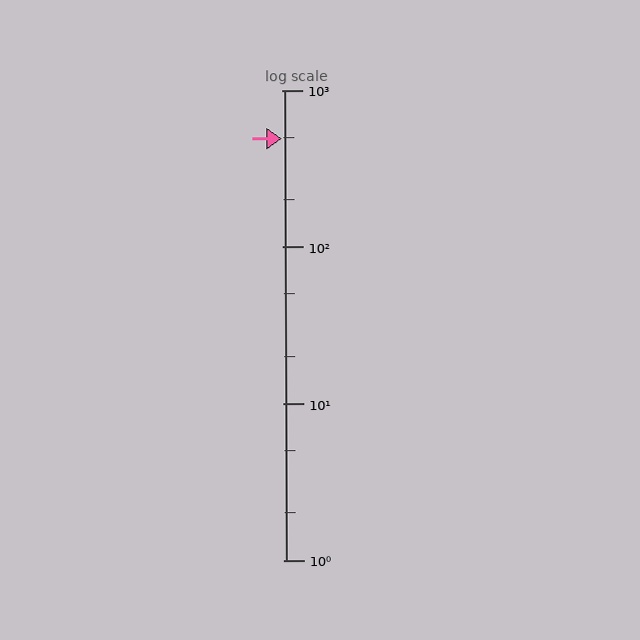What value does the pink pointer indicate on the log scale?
The pointer indicates approximately 490.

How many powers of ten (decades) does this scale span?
The scale spans 3 decades, from 1 to 1000.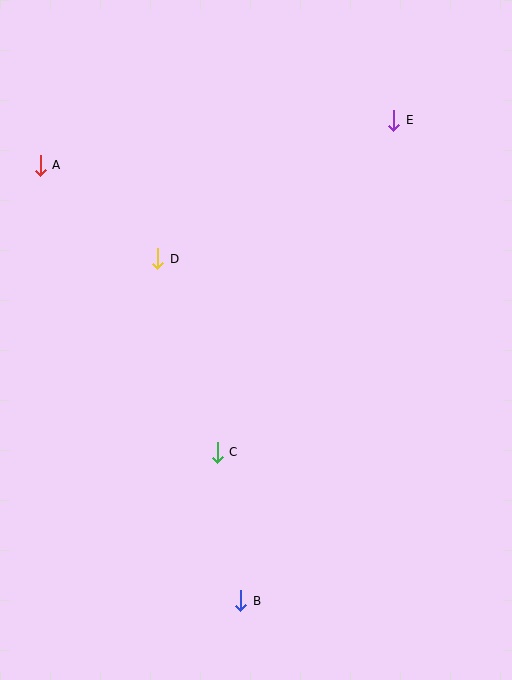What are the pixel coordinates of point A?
Point A is at (40, 165).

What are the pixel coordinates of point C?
Point C is at (217, 452).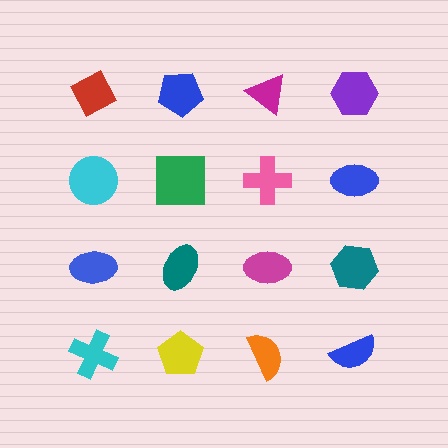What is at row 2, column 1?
A cyan circle.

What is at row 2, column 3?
A pink cross.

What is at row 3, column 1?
A blue ellipse.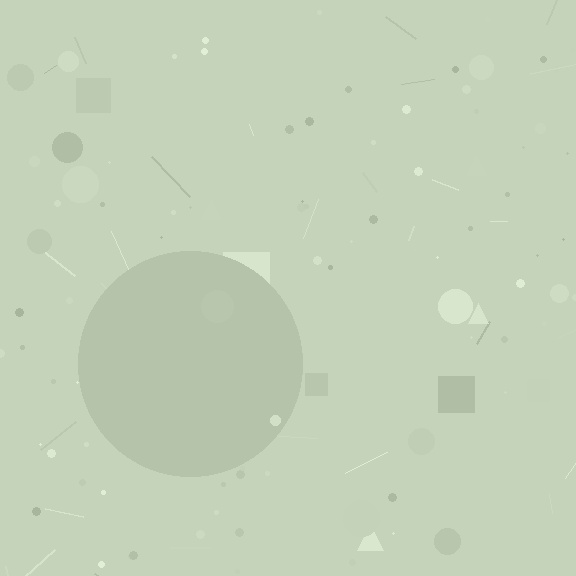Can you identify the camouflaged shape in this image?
The camouflaged shape is a circle.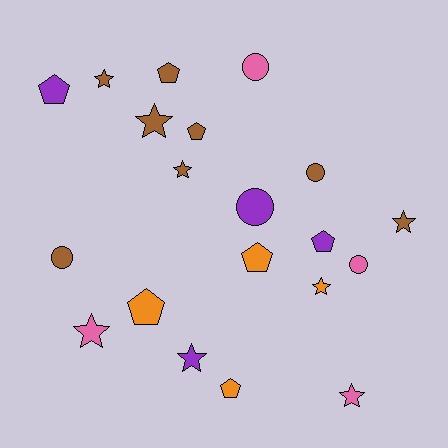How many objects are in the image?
There are 20 objects.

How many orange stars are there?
There is 1 orange star.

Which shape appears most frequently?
Star, with 8 objects.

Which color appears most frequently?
Brown, with 8 objects.